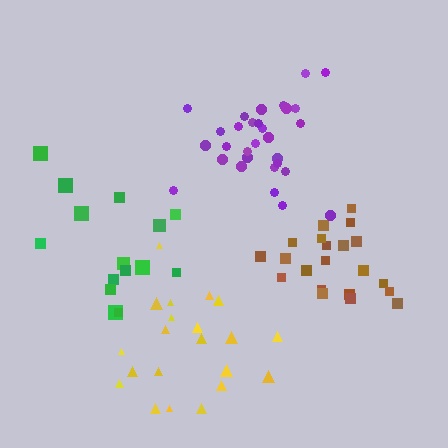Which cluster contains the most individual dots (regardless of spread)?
Purple (30).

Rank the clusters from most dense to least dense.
purple, brown, yellow, green.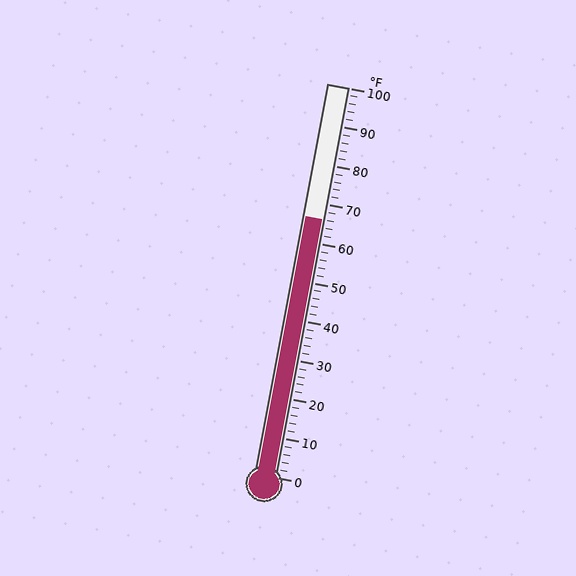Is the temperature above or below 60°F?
The temperature is above 60°F.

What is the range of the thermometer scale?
The thermometer scale ranges from 0°F to 100°F.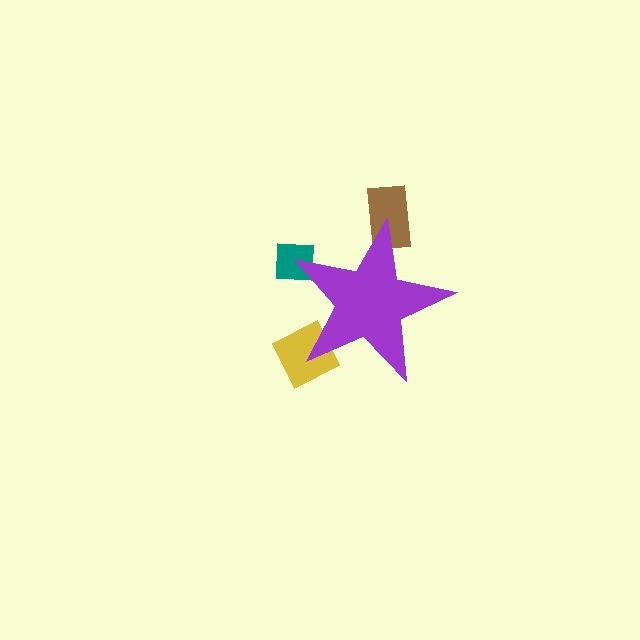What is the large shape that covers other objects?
A purple star.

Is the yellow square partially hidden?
Yes, the yellow square is partially hidden behind the purple star.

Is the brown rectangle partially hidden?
Yes, the brown rectangle is partially hidden behind the purple star.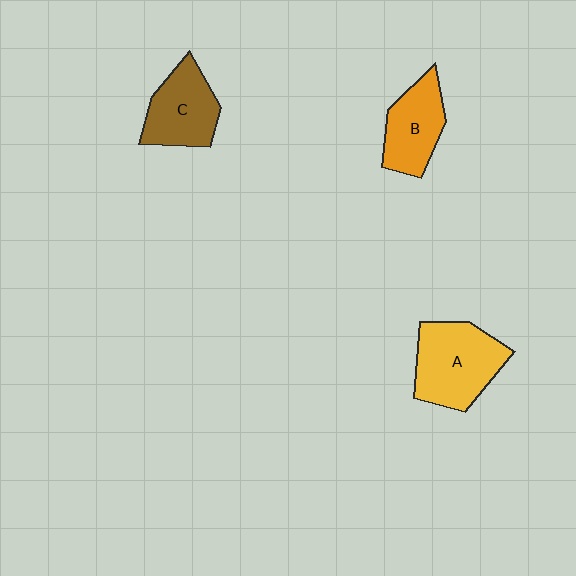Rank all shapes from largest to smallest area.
From largest to smallest: A (yellow), C (brown), B (orange).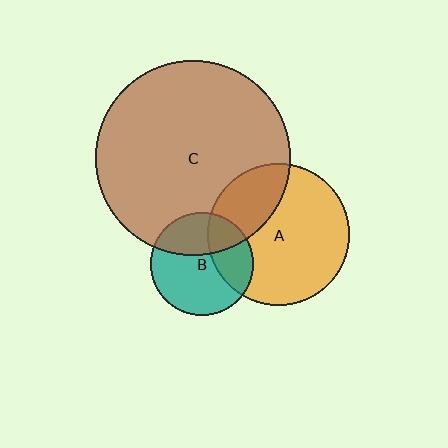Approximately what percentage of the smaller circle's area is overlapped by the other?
Approximately 30%.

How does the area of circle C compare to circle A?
Approximately 1.9 times.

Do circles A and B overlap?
Yes.